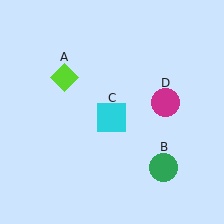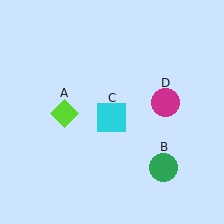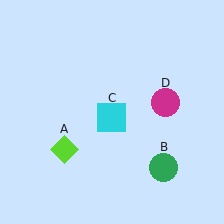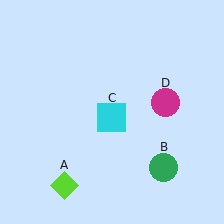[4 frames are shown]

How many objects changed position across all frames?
1 object changed position: lime diamond (object A).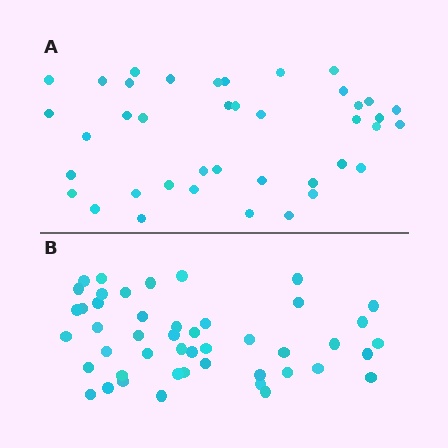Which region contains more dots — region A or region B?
Region B (the bottom region) has more dots.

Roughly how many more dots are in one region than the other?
Region B has roughly 8 or so more dots than region A.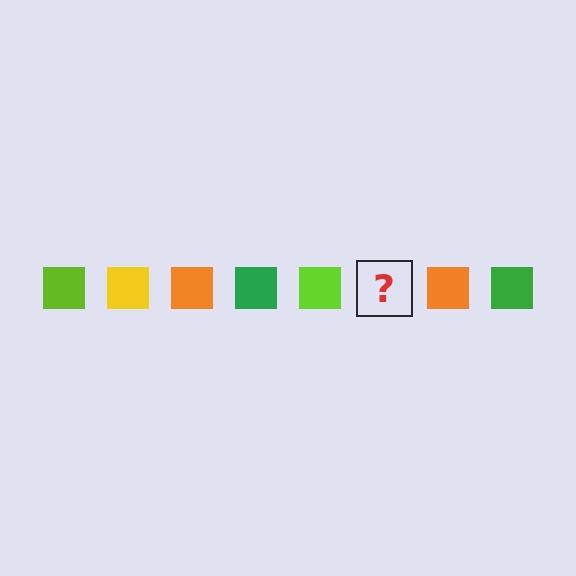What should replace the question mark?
The question mark should be replaced with a yellow square.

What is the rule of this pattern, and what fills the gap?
The rule is that the pattern cycles through lime, yellow, orange, green squares. The gap should be filled with a yellow square.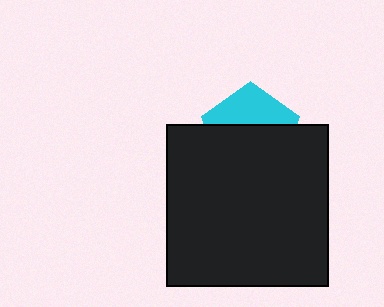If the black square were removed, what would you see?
You would see the complete cyan pentagon.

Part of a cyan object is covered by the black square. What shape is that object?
It is a pentagon.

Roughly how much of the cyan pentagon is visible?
A small part of it is visible (roughly 38%).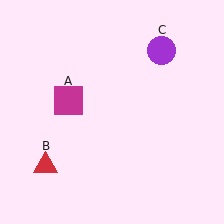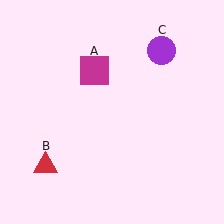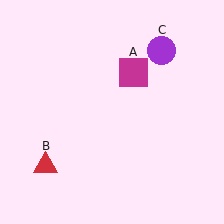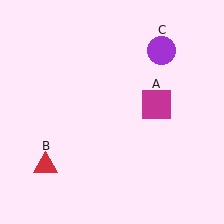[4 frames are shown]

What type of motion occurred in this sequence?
The magenta square (object A) rotated clockwise around the center of the scene.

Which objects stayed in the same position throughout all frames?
Red triangle (object B) and purple circle (object C) remained stationary.